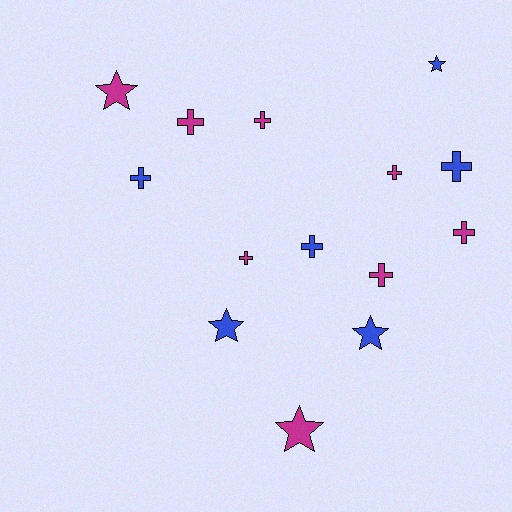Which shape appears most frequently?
Cross, with 9 objects.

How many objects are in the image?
There are 14 objects.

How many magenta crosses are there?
There are 6 magenta crosses.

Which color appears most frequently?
Magenta, with 8 objects.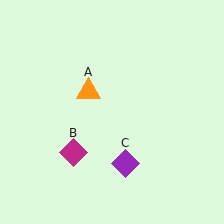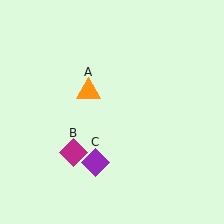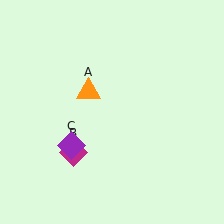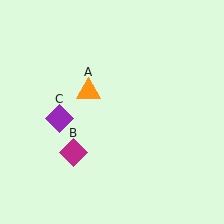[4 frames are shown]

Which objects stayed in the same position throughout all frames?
Orange triangle (object A) and magenta diamond (object B) remained stationary.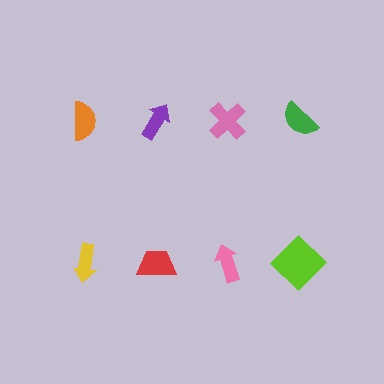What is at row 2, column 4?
A lime diamond.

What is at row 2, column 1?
A yellow arrow.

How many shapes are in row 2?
4 shapes.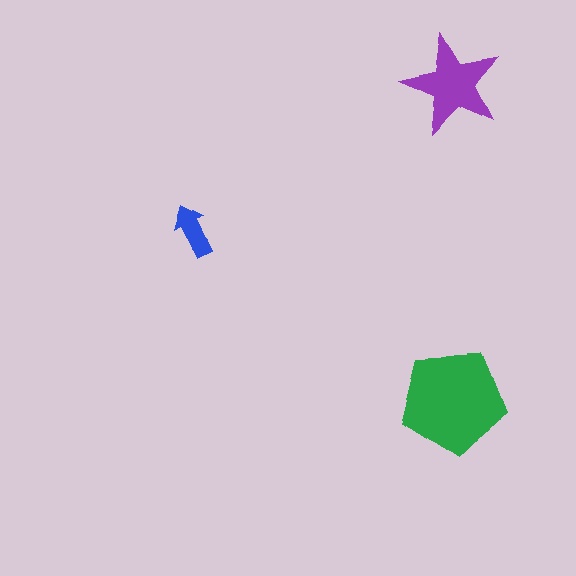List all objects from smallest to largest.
The blue arrow, the purple star, the green pentagon.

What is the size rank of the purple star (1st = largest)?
2nd.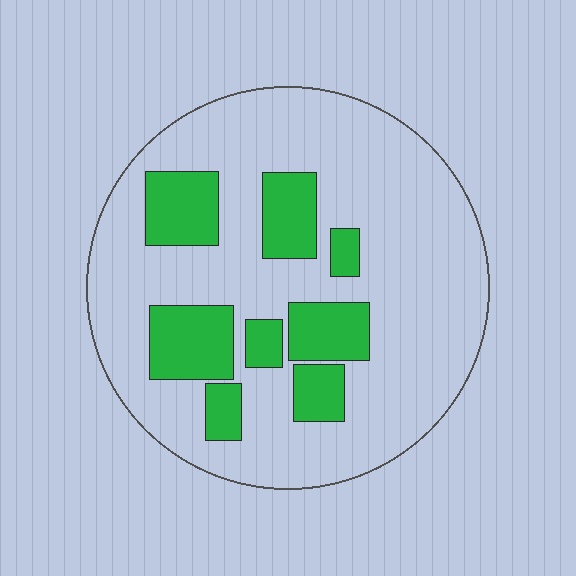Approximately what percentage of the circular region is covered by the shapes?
Approximately 25%.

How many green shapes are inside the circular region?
8.